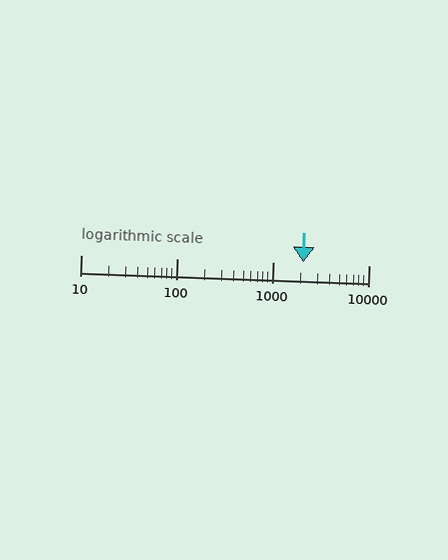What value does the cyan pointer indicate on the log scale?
The pointer indicates approximately 2100.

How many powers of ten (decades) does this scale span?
The scale spans 3 decades, from 10 to 10000.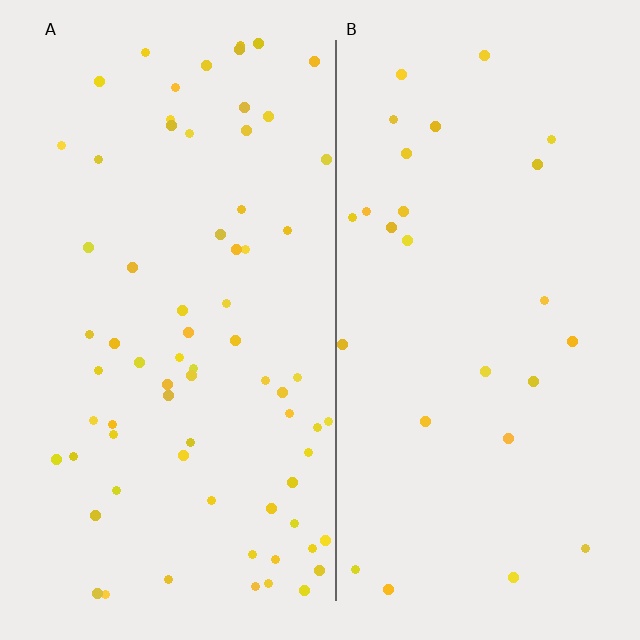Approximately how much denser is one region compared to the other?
Approximately 2.6× — region A over region B.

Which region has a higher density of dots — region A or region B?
A (the left).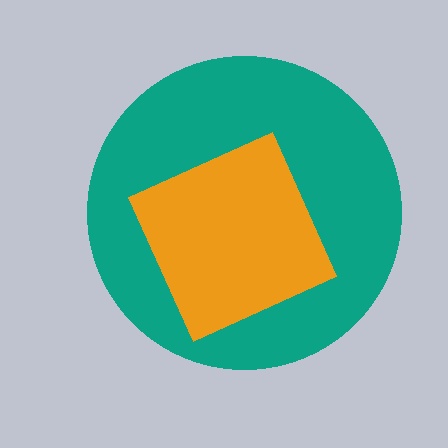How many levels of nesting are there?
2.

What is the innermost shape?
The orange square.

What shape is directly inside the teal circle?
The orange square.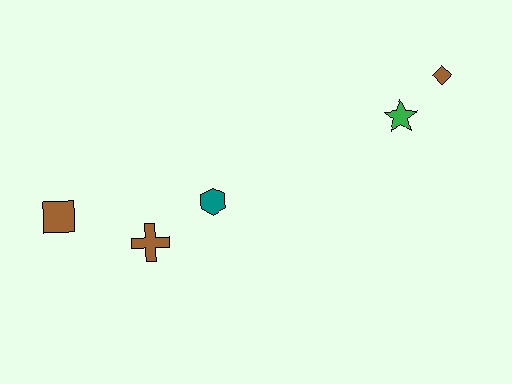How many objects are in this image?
There are 5 objects.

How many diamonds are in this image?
There is 1 diamond.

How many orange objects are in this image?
There are no orange objects.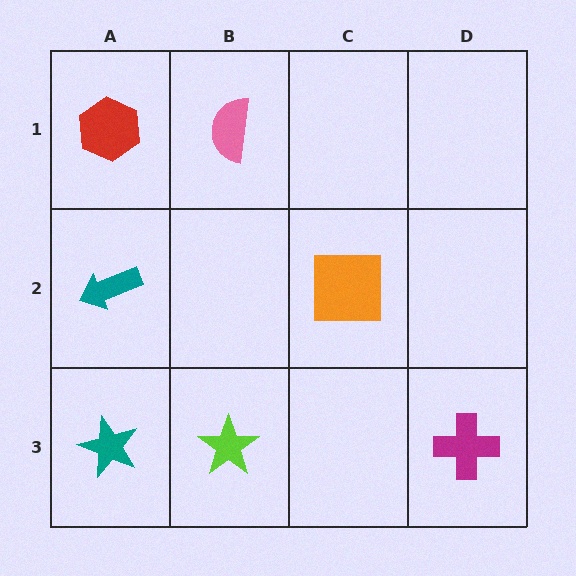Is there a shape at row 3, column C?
No, that cell is empty.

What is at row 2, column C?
An orange square.